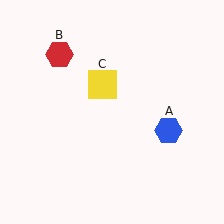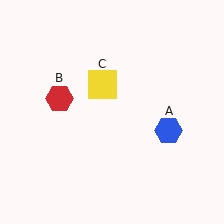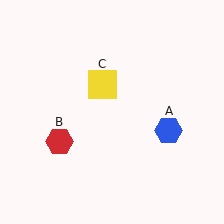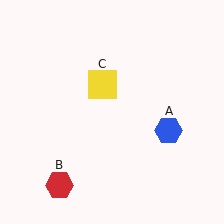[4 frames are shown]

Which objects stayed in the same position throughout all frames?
Blue hexagon (object A) and yellow square (object C) remained stationary.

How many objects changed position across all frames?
1 object changed position: red hexagon (object B).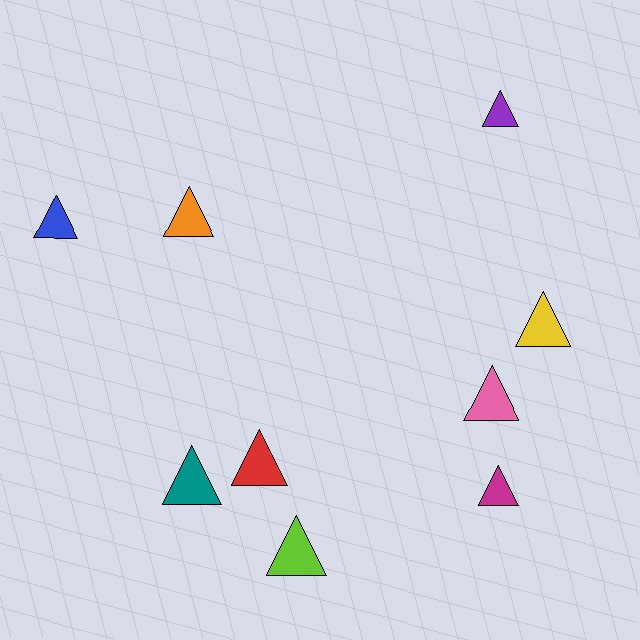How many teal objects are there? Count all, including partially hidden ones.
There is 1 teal object.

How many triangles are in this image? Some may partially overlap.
There are 9 triangles.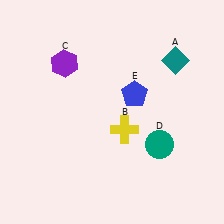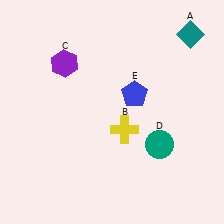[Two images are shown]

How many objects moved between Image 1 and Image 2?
1 object moved between the two images.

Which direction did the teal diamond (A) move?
The teal diamond (A) moved up.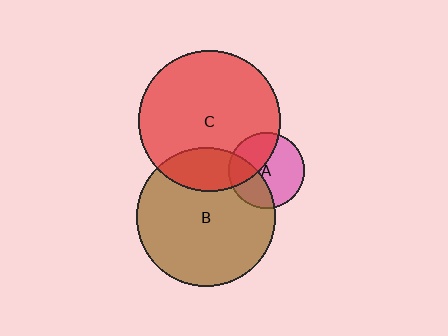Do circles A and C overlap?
Yes.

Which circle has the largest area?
Circle C (red).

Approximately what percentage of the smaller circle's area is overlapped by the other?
Approximately 35%.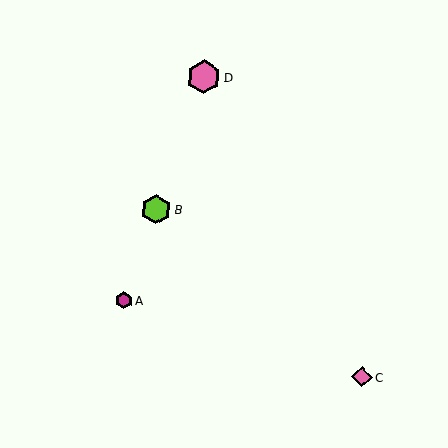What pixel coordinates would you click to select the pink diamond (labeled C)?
Click at (362, 377) to select the pink diamond C.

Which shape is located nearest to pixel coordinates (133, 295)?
The magenta hexagon (labeled A) at (124, 301) is nearest to that location.